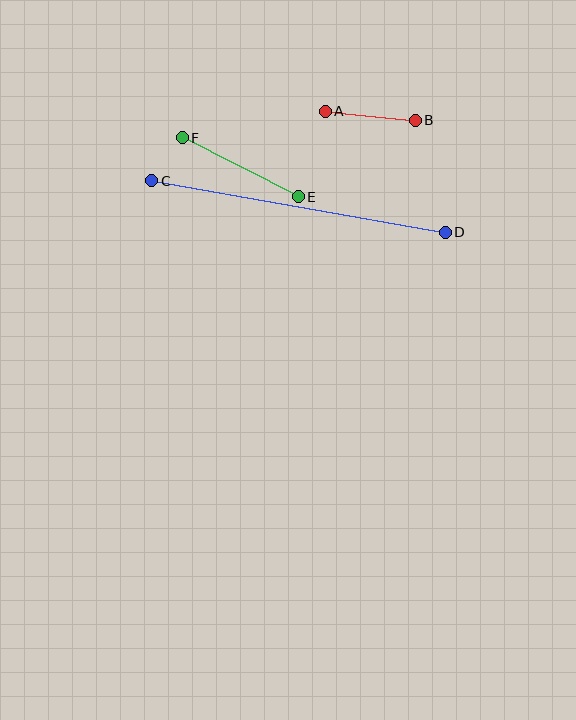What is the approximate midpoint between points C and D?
The midpoint is at approximately (298, 207) pixels.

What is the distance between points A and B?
The distance is approximately 90 pixels.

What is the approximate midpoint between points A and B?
The midpoint is at approximately (370, 116) pixels.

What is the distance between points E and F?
The distance is approximately 130 pixels.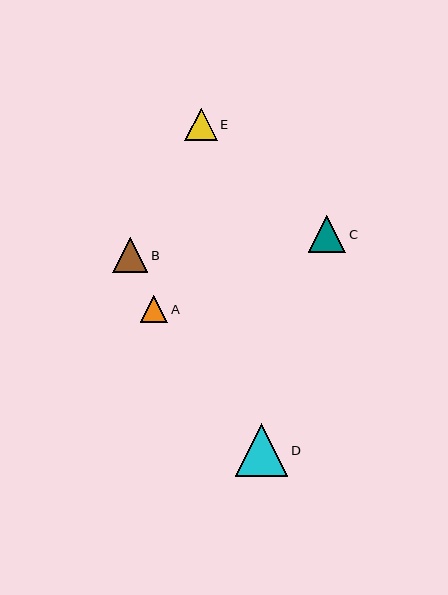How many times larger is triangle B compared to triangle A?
Triangle B is approximately 1.3 times the size of triangle A.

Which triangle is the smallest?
Triangle A is the smallest with a size of approximately 28 pixels.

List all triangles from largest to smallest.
From largest to smallest: D, C, B, E, A.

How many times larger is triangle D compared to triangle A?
Triangle D is approximately 1.9 times the size of triangle A.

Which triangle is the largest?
Triangle D is the largest with a size of approximately 53 pixels.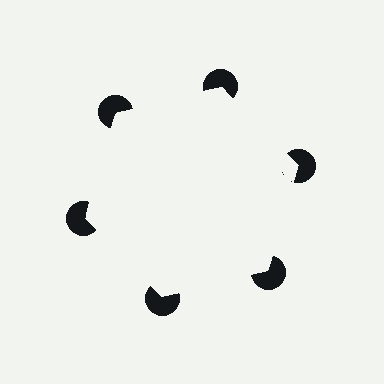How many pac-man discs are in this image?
There are 6 — one at each vertex of the illusory hexagon.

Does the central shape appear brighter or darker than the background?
It typically appears slightly brighter than the background, even though no actual brightness change is drawn.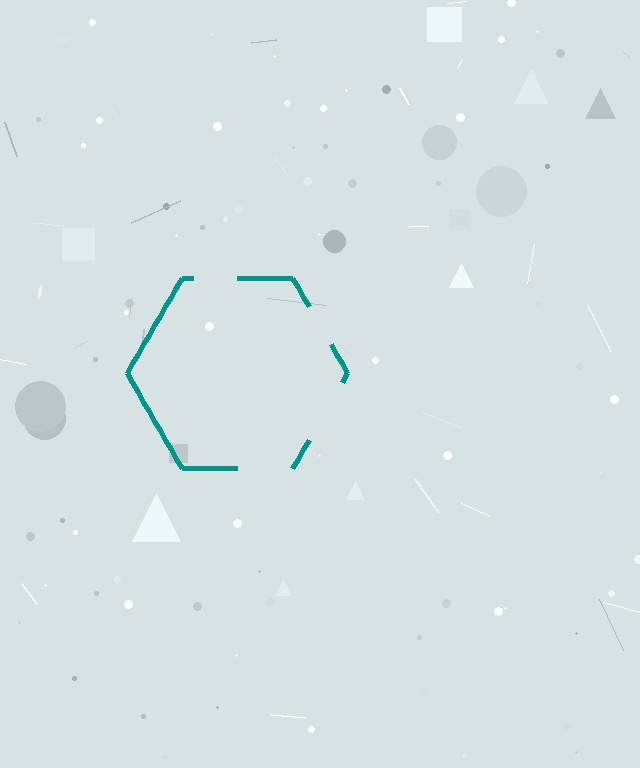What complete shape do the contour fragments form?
The contour fragments form a hexagon.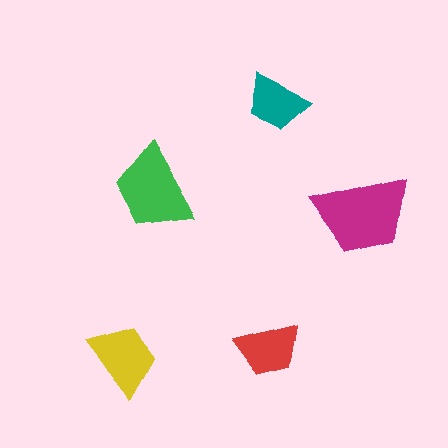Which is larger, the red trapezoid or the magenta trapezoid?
The magenta one.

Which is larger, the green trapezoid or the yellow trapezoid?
The green one.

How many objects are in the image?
There are 5 objects in the image.